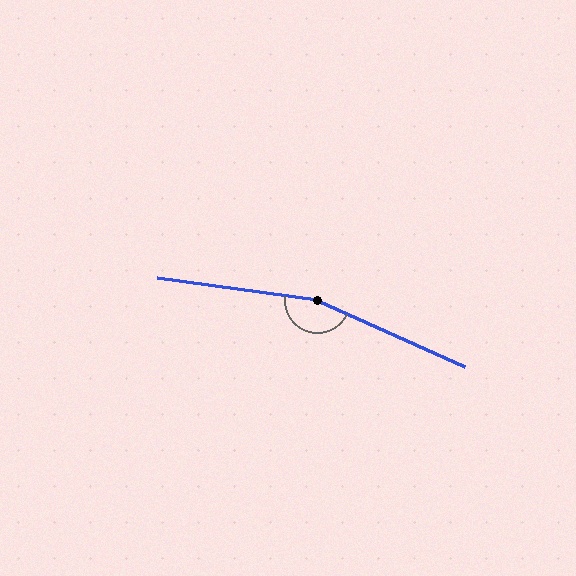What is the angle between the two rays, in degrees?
Approximately 163 degrees.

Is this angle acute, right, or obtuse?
It is obtuse.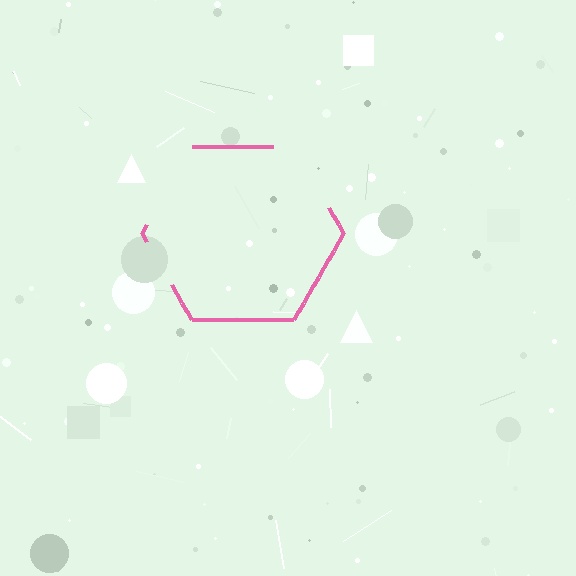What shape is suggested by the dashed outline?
The dashed outline suggests a hexagon.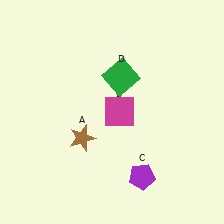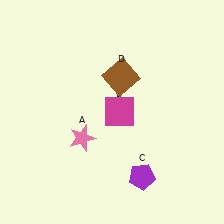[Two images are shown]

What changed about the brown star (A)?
In Image 1, A is brown. In Image 2, it changed to pink.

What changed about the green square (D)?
In Image 1, D is green. In Image 2, it changed to brown.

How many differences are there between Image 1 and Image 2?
There are 2 differences between the two images.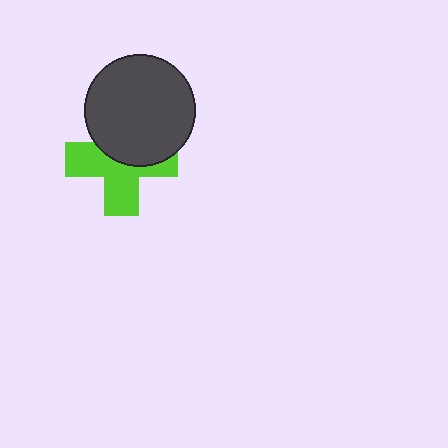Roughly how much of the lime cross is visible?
About half of it is visible (roughly 56%).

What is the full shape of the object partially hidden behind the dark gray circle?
The partially hidden object is a lime cross.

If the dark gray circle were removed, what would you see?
You would see the complete lime cross.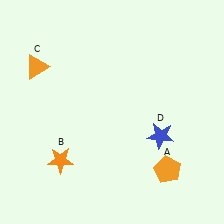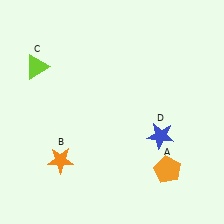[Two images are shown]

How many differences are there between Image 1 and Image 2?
There is 1 difference between the two images.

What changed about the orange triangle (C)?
In Image 1, C is orange. In Image 2, it changed to lime.